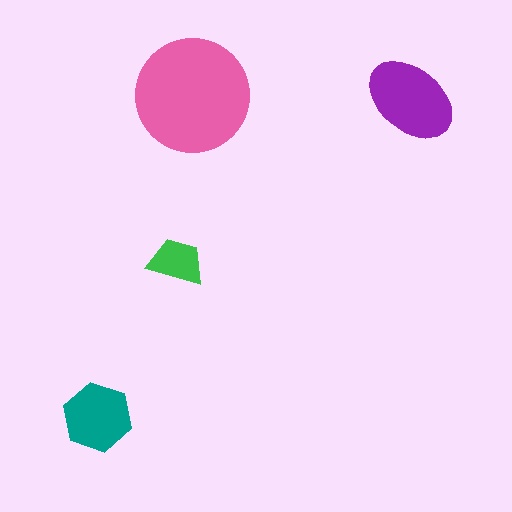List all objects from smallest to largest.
The green trapezoid, the teal hexagon, the purple ellipse, the pink circle.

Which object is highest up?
The pink circle is topmost.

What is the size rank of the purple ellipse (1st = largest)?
2nd.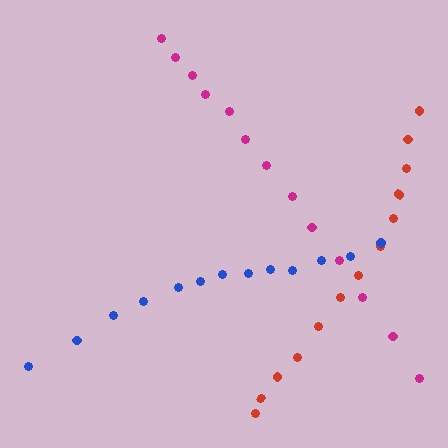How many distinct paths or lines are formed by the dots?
There are 3 distinct paths.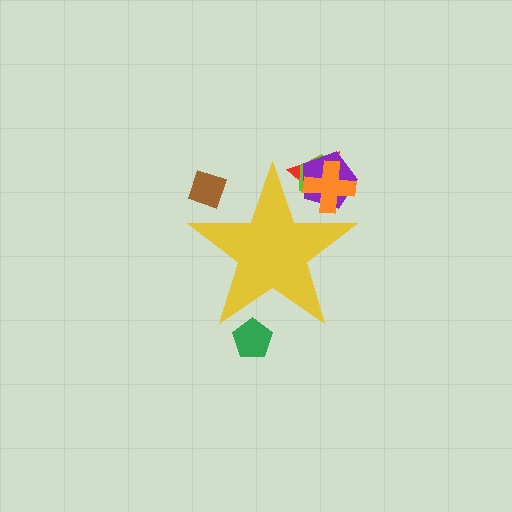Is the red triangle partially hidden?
Yes, the red triangle is partially hidden behind the yellow star.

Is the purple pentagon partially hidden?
Yes, the purple pentagon is partially hidden behind the yellow star.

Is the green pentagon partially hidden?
Yes, the green pentagon is partially hidden behind the yellow star.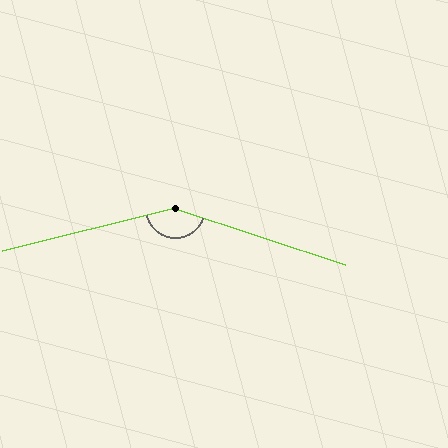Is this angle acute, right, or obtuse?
It is obtuse.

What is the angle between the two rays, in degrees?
Approximately 148 degrees.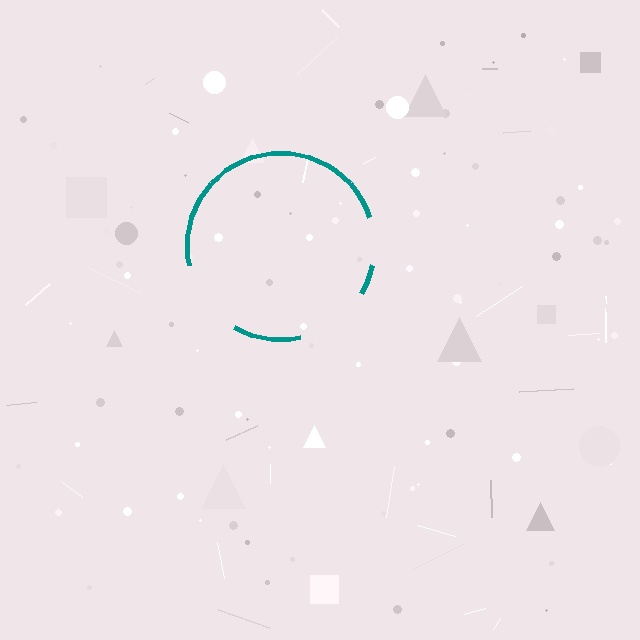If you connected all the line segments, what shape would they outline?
They would outline a circle.